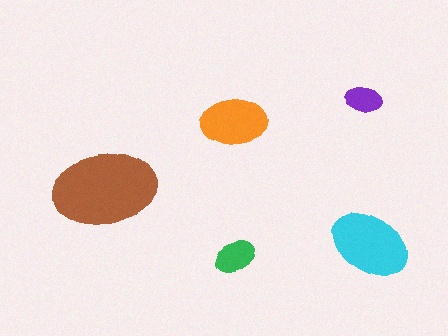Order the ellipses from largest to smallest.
the brown one, the cyan one, the orange one, the green one, the purple one.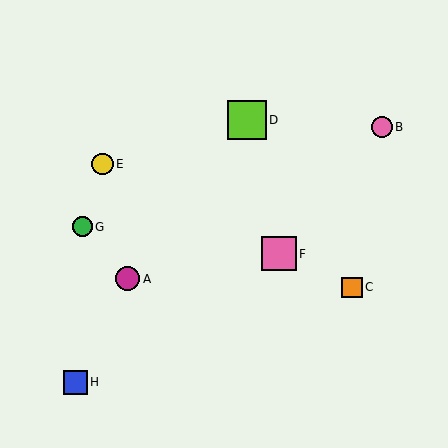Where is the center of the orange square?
The center of the orange square is at (352, 287).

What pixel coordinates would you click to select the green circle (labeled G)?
Click at (82, 227) to select the green circle G.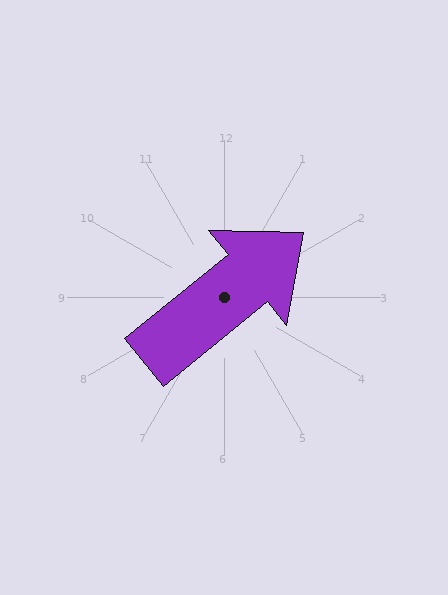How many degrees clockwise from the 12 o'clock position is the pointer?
Approximately 51 degrees.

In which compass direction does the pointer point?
Northeast.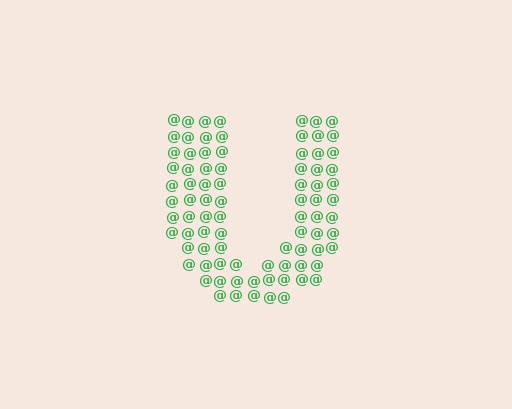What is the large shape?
The large shape is the letter U.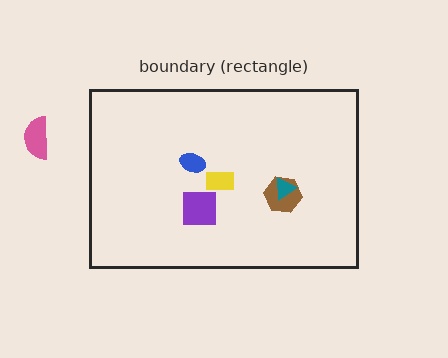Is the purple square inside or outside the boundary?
Inside.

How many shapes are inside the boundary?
5 inside, 1 outside.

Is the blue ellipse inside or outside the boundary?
Inside.